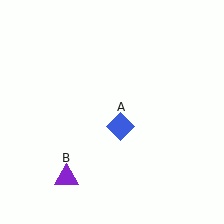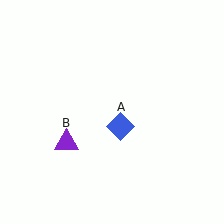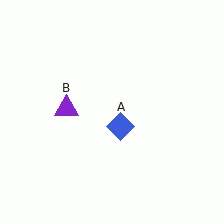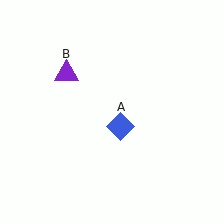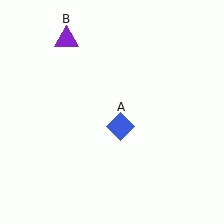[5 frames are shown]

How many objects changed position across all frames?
1 object changed position: purple triangle (object B).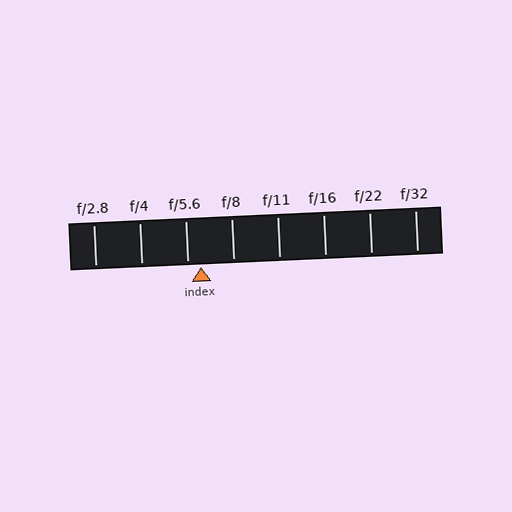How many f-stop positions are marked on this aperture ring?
There are 8 f-stop positions marked.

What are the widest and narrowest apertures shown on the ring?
The widest aperture shown is f/2.8 and the narrowest is f/32.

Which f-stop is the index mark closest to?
The index mark is closest to f/5.6.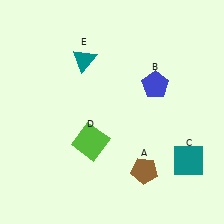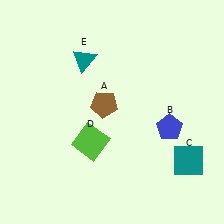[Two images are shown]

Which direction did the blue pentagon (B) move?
The blue pentagon (B) moved down.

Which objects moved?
The objects that moved are: the brown pentagon (A), the blue pentagon (B).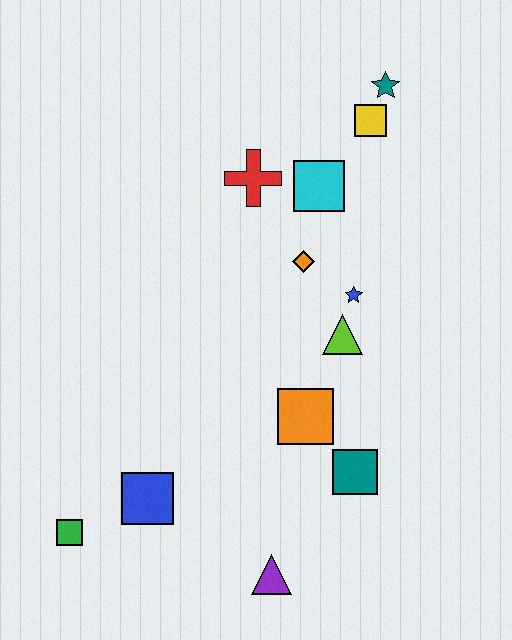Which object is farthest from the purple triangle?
The teal star is farthest from the purple triangle.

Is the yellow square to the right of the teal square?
Yes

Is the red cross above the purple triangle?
Yes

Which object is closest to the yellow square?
The teal star is closest to the yellow square.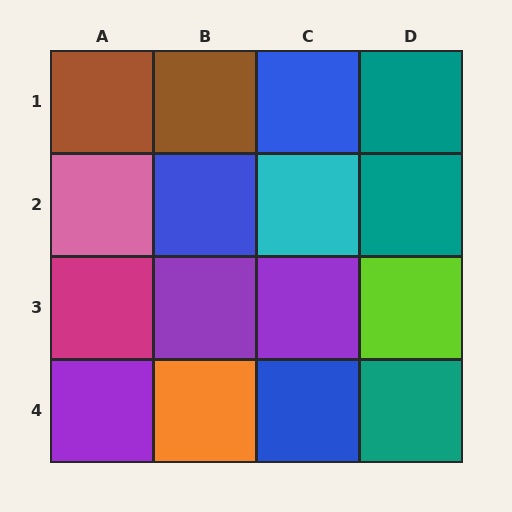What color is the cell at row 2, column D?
Teal.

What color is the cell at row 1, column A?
Brown.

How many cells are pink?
1 cell is pink.